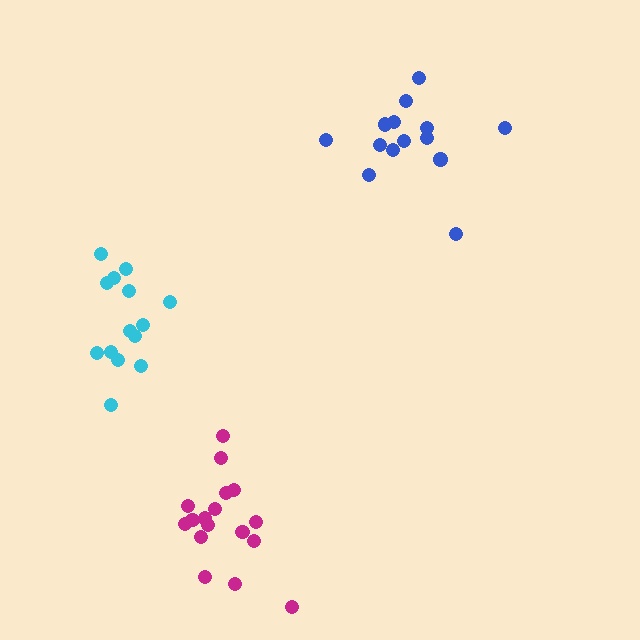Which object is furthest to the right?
The blue cluster is rightmost.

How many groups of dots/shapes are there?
There are 3 groups.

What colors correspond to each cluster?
The clusters are colored: blue, magenta, cyan.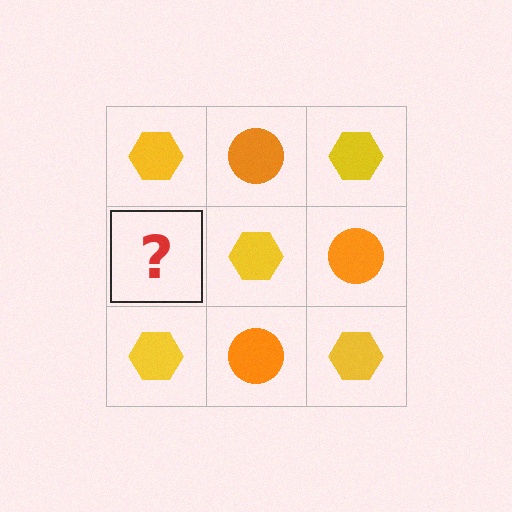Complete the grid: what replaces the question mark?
The question mark should be replaced with an orange circle.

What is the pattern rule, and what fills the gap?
The rule is that it alternates yellow hexagon and orange circle in a checkerboard pattern. The gap should be filled with an orange circle.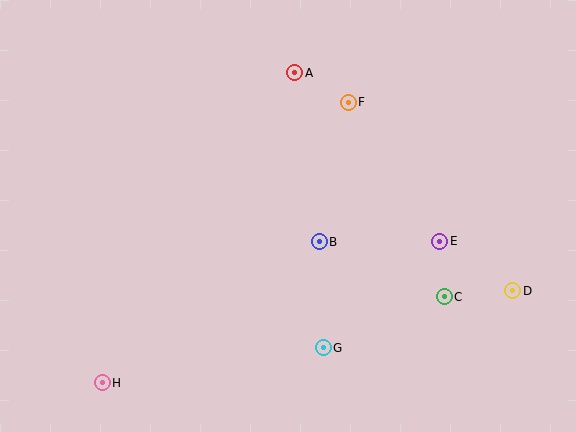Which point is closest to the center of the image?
Point B at (319, 242) is closest to the center.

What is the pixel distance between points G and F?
The distance between G and F is 246 pixels.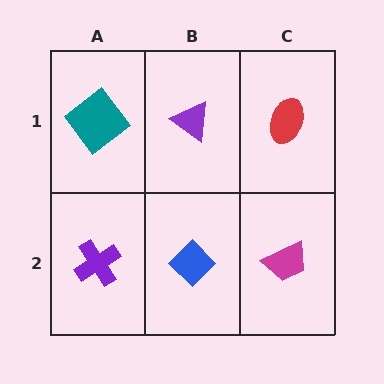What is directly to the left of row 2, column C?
A blue diamond.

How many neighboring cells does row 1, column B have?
3.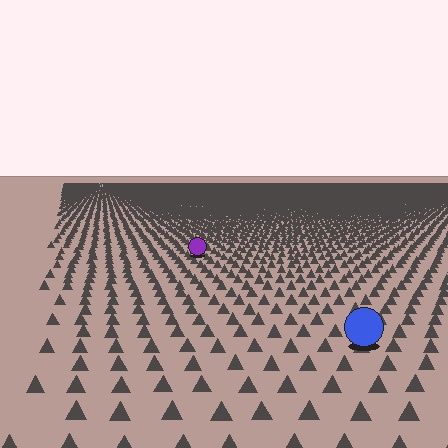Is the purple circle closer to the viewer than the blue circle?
No. The blue circle is closer — you can tell from the texture gradient: the ground texture is coarser near it.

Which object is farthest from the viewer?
The purple circle is farthest from the viewer. It appears smaller and the ground texture around it is denser.